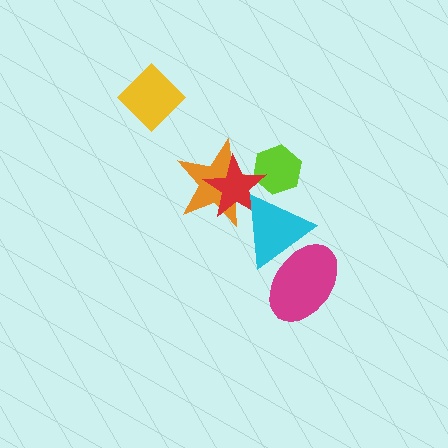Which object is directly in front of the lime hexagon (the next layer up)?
The red star is directly in front of the lime hexagon.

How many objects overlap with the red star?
3 objects overlap with the red star.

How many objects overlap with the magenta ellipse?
1 object overlaps with the magenta ellipse.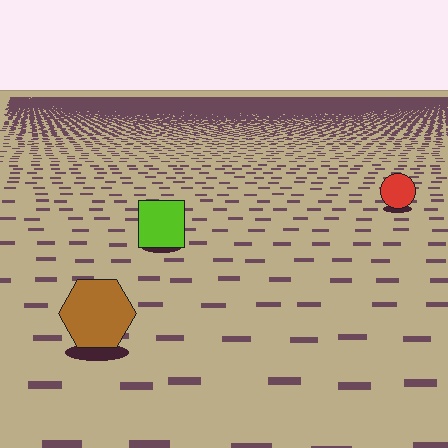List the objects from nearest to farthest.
From nearest to farthest: the brown hexagon, the lime square, the red circle.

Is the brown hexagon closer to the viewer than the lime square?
Yes. The brown hexagon is closer — you can tell from the texture gradient: the ground texture is coarser near it.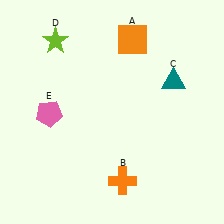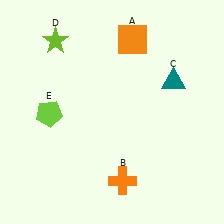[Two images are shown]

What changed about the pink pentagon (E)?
In Image 1, E is pink. In Image 2, it changed to lime.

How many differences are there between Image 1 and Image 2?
There is 1 difference between the two images.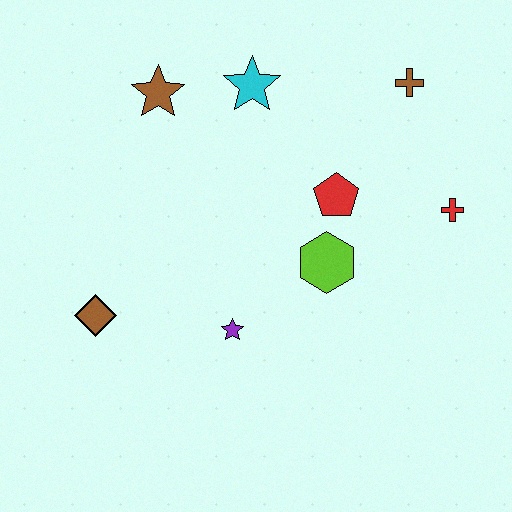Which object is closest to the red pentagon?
The lime hexagon is closest to the red pentagon.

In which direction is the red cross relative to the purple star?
The red cross is to the right of the purple star.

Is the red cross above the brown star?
No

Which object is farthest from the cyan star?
The brown diamond is farthest from the cyan star.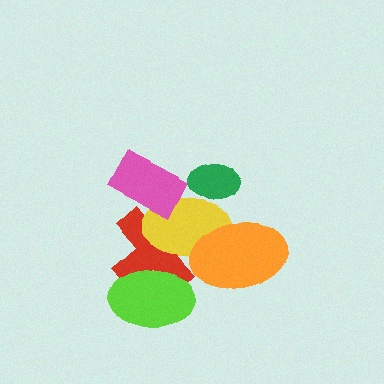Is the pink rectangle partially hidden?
No, no other shape covers it.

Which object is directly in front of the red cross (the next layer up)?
The yellow ellipse is directly in front of the red cross.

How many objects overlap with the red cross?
4 objects overlap with the red cross.